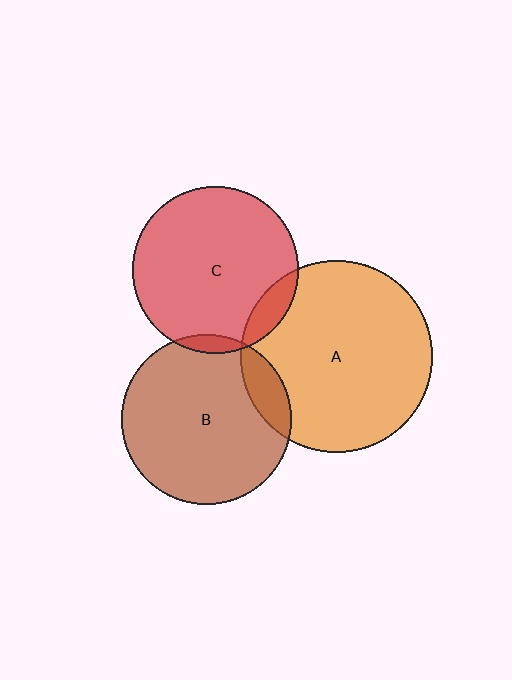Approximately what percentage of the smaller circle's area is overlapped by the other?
Approximately 10%.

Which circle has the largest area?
Circle A (orange).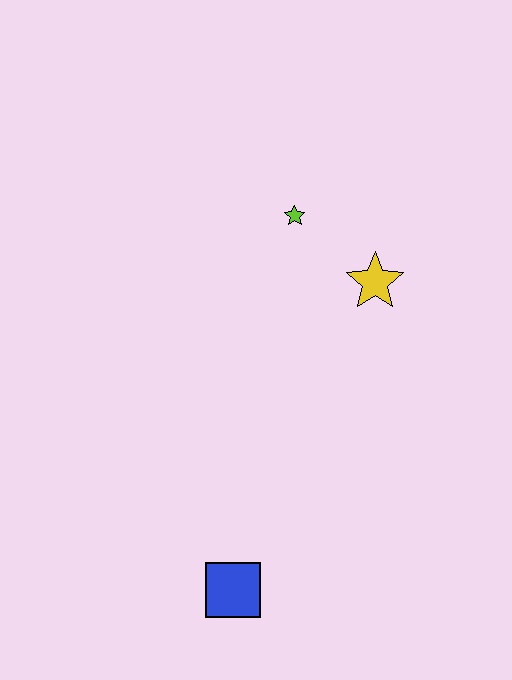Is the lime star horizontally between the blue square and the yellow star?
Yes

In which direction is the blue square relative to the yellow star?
The blue square is below the yellow star.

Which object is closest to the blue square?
The yellow star is closest to the blue square.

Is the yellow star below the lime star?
Yes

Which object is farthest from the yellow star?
The blue square is farthest from the yellow star.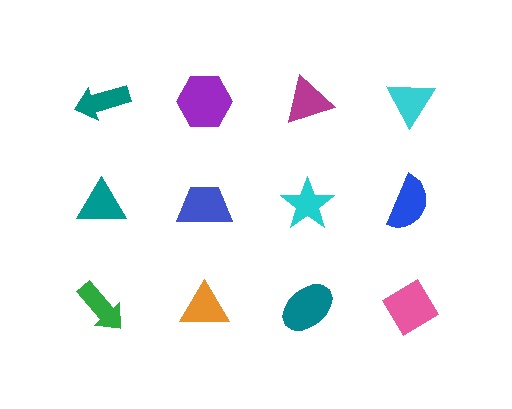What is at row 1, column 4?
A cyan triangle.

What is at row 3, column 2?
An orange triangle.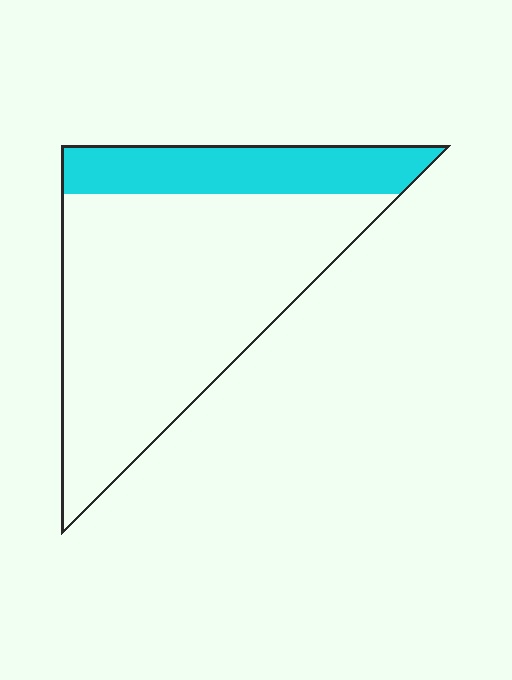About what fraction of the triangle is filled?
About one quarter (1/4).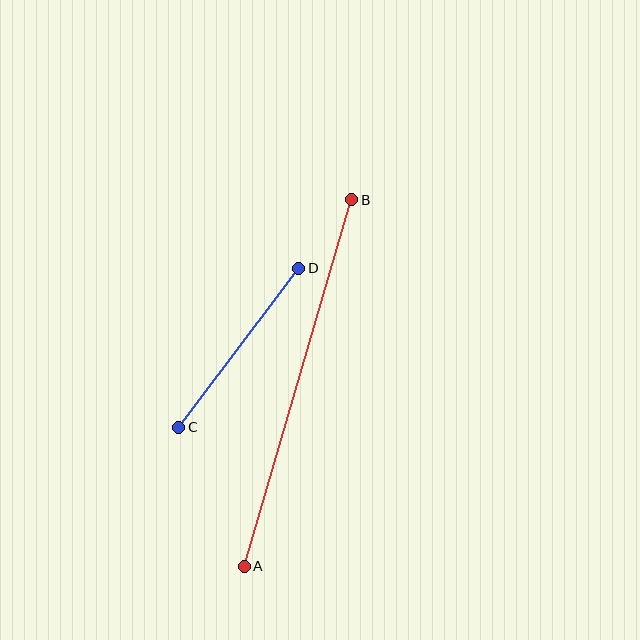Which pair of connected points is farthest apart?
Points A and B are farthest apart.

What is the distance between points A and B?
The distance is approximately 382 pixels.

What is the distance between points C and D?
The distance is approximately 199 pixels.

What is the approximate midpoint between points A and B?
The midpoint is at approximately (298, 383) pixels.